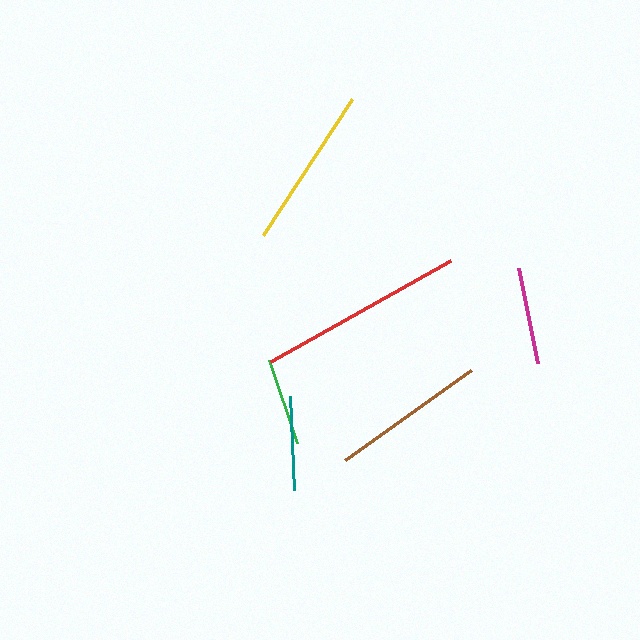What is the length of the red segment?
The red segment is approximately 206 pixels long.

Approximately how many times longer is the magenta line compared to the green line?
The magenta line is approximately 1.1 times the length of the green line.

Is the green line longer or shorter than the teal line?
The teal line is longer than the green line.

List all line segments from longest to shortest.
From longest to shortest: red, yellow, brown, magenta, teal, green.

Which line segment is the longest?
The red line is the longest at approximately 206 pixels.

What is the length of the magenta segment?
The magenta segment is approximately 97 pixels long.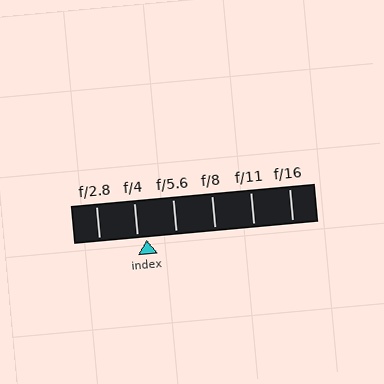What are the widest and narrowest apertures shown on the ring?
The widest aperture shown is f/2.8 and the narrowest is f/16.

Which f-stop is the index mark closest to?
The index mark is closest to f/4.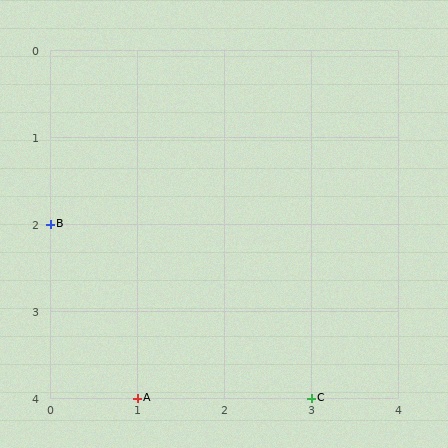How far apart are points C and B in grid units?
Points C and B are 3 columns and 2 rows apart (about 3.6 grid units diagonally).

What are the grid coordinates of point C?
Point C is at grid coordinates (3, 4).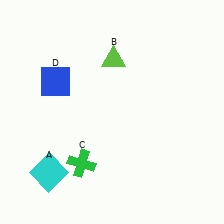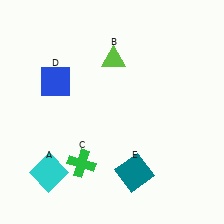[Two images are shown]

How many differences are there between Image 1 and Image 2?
There is 1 difference between the two images.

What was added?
A teal square (E) was added in Image 2.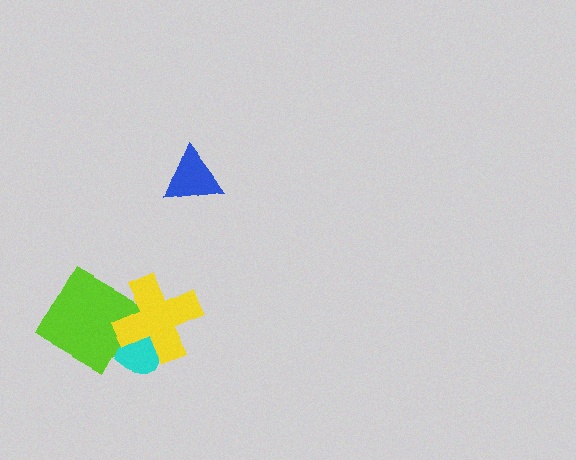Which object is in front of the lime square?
The yellow cross is in front of the lime square.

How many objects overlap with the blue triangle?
0 objects overlap with the blue triangle.